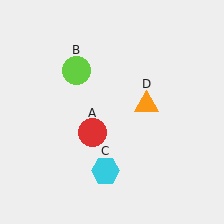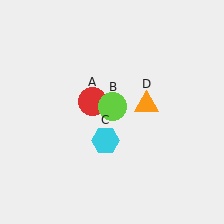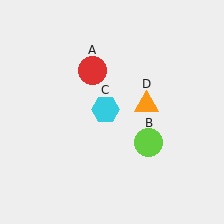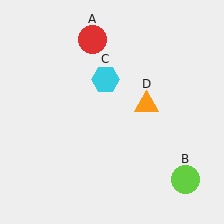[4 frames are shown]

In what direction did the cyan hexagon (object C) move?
The cyan hexagon (object C) moved up.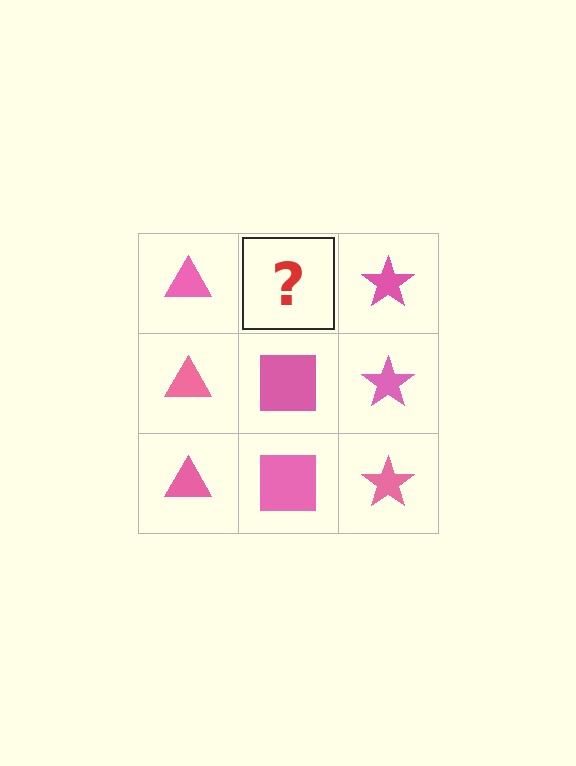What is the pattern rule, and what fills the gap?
The rule is that each column has a consistent shape. The gap should be filled with a pink square.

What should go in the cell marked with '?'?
The missing cell should contain a pink square.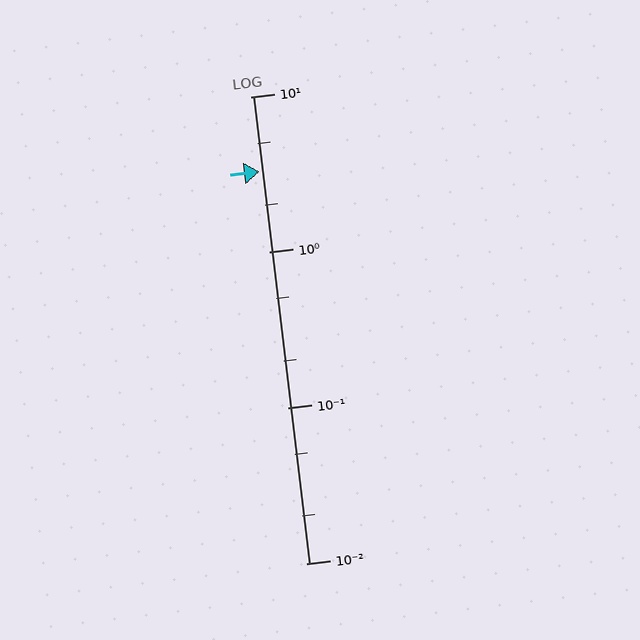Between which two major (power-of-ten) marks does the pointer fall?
The pointer is between 1 and 10.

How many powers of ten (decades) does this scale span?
The scale spans 3 decades, from 0.01 to 10.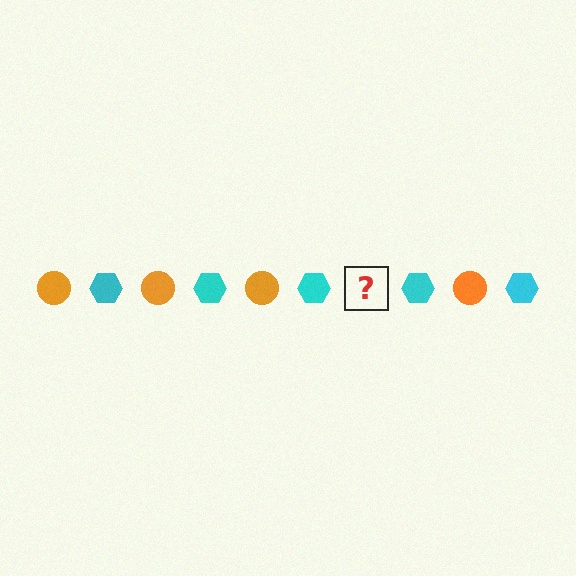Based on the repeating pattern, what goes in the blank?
The blank should be an orange circle.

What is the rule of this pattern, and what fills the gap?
The rule is that the pattern alternates between orange circle and cyan hexagon. The gap should be filled with an orange circle.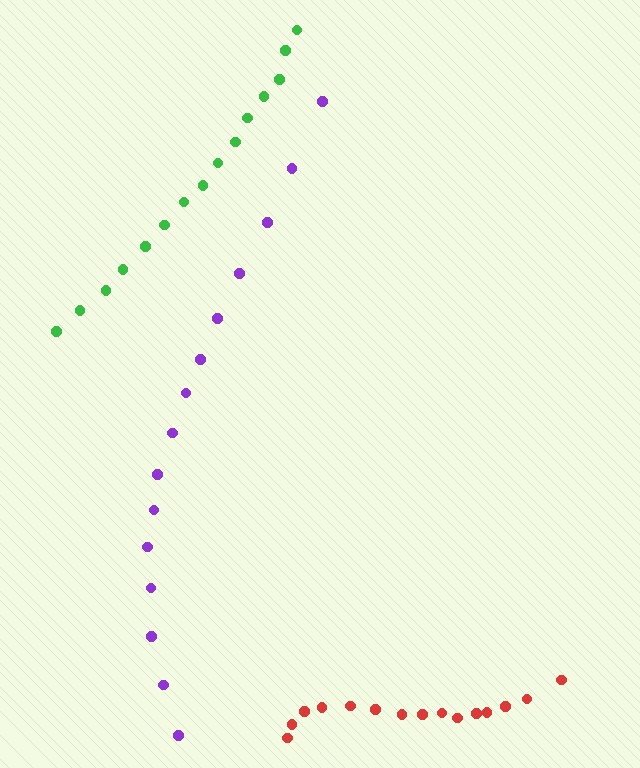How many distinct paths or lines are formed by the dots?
There are 3 distinct paths.